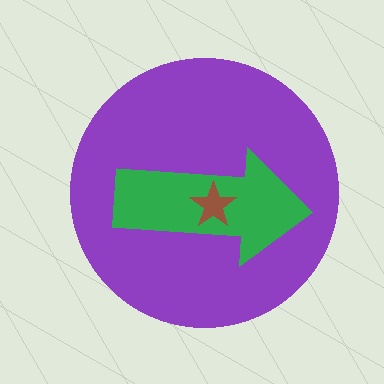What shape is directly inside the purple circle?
The green arrow.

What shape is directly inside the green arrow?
The brown star.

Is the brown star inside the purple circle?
Yes.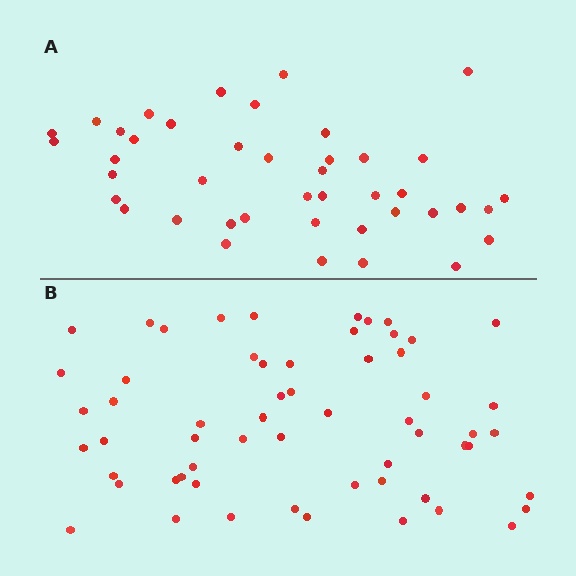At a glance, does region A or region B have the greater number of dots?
Region B (the bottom region) has more dots.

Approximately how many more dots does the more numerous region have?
Region B has approximately 15 more dots than region A.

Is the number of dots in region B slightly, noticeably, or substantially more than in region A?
Region B has noticeably more, but not dramatically so. The ratio is roughly 1.4 to 1.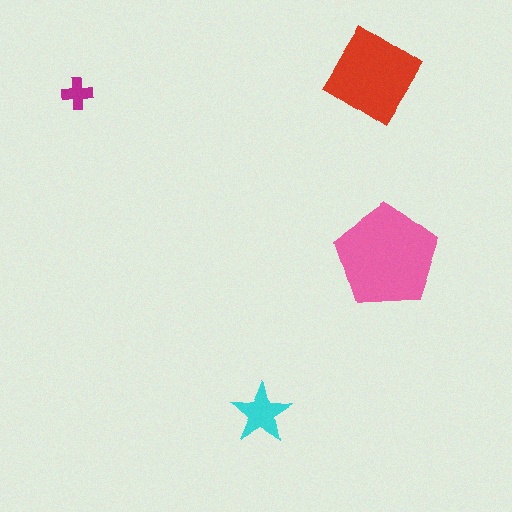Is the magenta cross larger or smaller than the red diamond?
Smaller.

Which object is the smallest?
The magenta cross.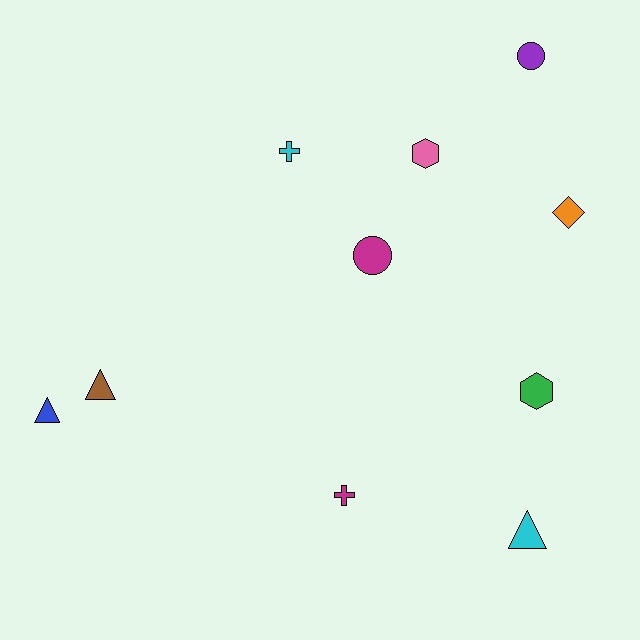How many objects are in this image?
There are 10 objects.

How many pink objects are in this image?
There is 1 pink object.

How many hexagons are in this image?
There are 2 hexagons.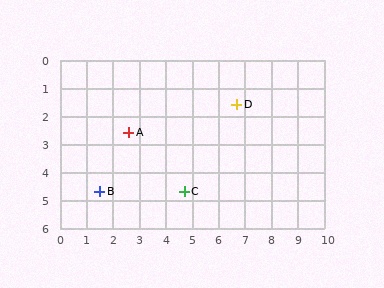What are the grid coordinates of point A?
Point A is at approximately (2.6, 2.6).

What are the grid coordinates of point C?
Point C is at approximately (4.7, 4.7).